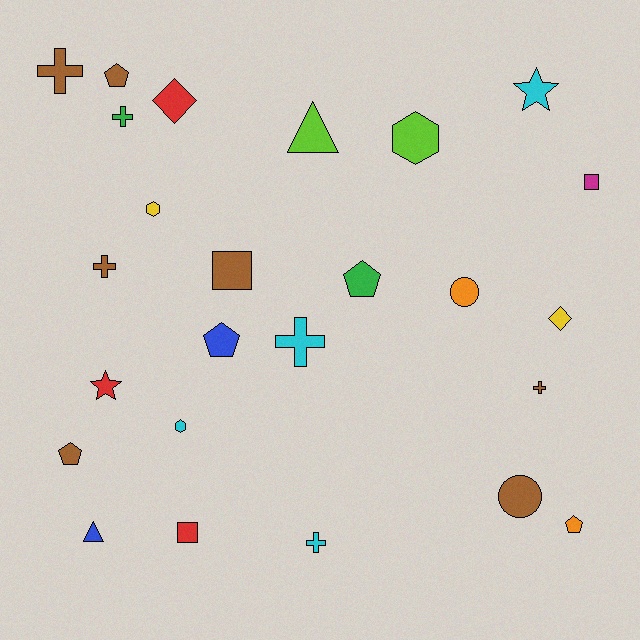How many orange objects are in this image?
There are 2 orange objects.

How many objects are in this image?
There are 25 objects.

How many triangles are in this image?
There are 2 triangles.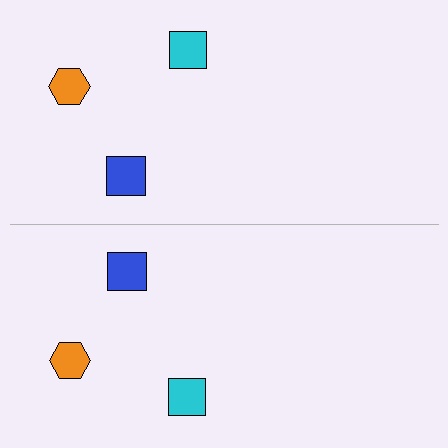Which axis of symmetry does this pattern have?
The pattern has a horizontal axis of symmetry running through the center of the image.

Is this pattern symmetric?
Yes, this pattern has bilateral (reflection) symmetry.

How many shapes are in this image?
There are 6 shapes in this image.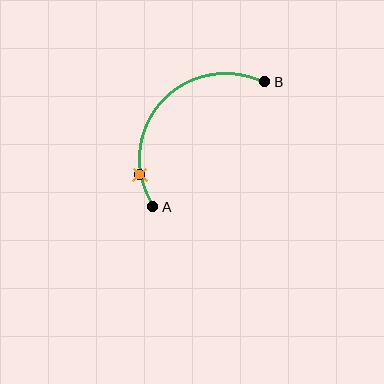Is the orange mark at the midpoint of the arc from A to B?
No. The orange mark lies on the arc but is closer to endpoint A. The arc midpoint would be at the point on the curve equidistant along the arc from both A and B.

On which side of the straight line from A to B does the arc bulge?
The arc bulges above and to the left of the straight line connecting A and B.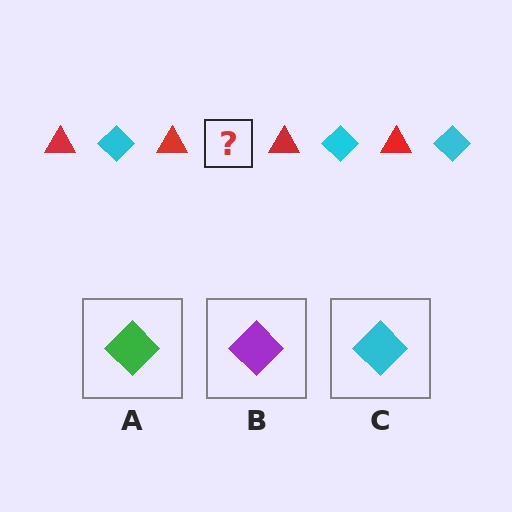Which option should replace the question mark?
Option C.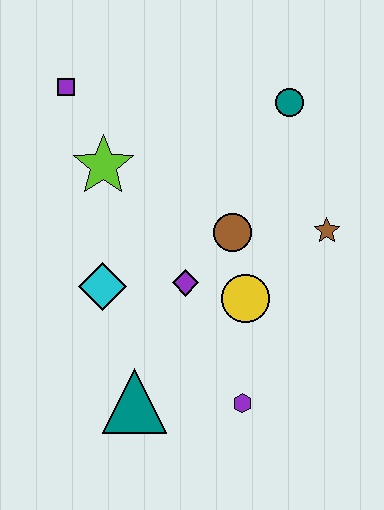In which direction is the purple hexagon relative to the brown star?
The purple hexagon is below the brown star.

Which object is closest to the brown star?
The brown circle is closest to the brown star.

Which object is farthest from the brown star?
The purple square is farthest from the brown star.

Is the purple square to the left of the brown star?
Yes